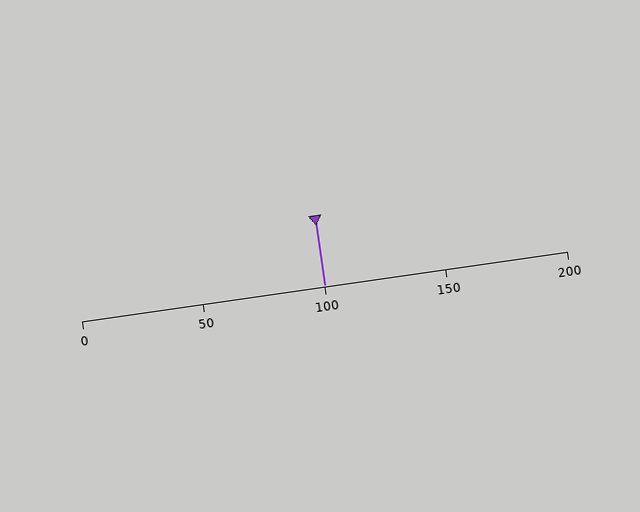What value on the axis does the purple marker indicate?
The marker indicates approximately 100.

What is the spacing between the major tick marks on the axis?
The major ticks are spaced 50 apart.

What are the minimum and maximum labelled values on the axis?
The axis runs from 0 to 200.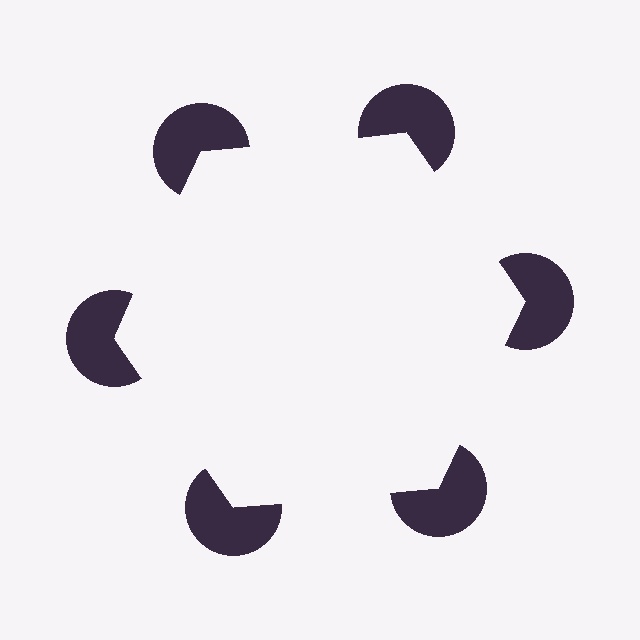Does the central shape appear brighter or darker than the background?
It typically appears slightly brighter than the background, even though no actual brightness change is drawn.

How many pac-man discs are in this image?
There are 6 — one at each vertex of the illusory hexagon.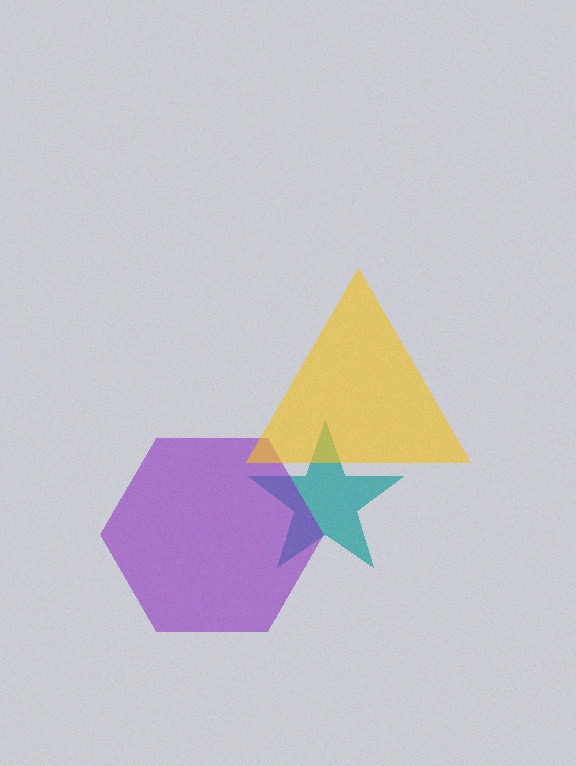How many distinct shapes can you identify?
There are 3 distinct shapes: a teal star, a purple hexagon, a yellow triangle.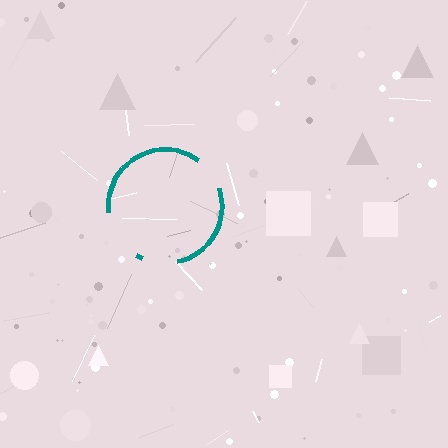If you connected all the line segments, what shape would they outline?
They would outline a circle.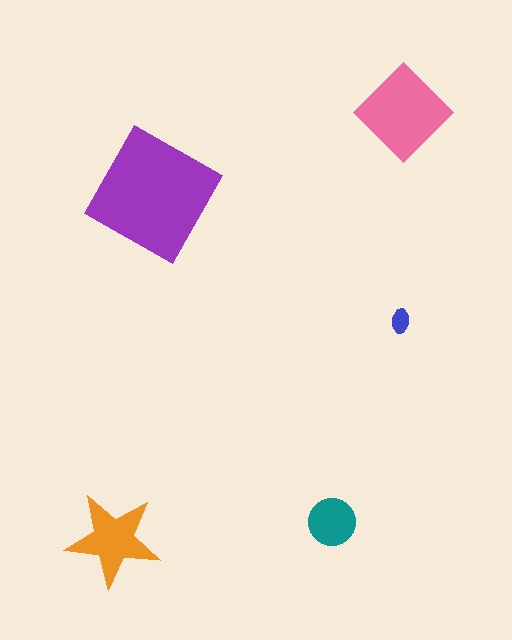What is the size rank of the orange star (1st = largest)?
3rd.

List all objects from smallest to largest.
The blue ellipse, the teal circle, the orange star, the pink diamond, the purple square.